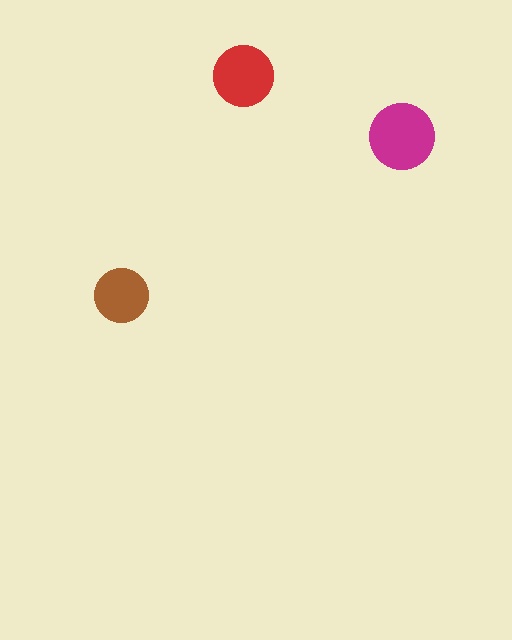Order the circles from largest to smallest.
the magenta one, the red one, the brown one.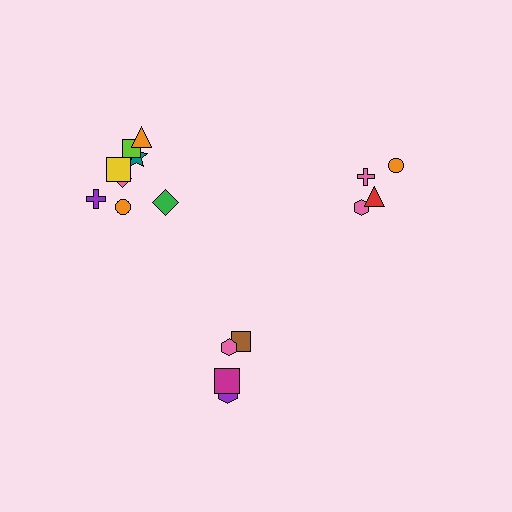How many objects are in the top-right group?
There are 4 objects.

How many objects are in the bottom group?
There are 5 objects.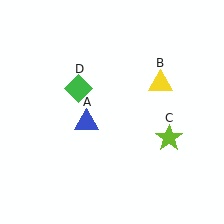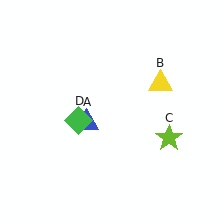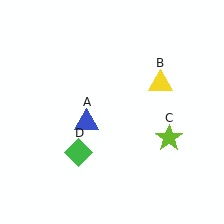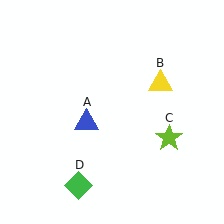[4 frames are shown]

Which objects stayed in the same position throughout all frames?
Blue triangle (object A) and yellow triangle (object B) and lime star (object C) remained stationary.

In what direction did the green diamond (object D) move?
The green diamond (object D) moved down.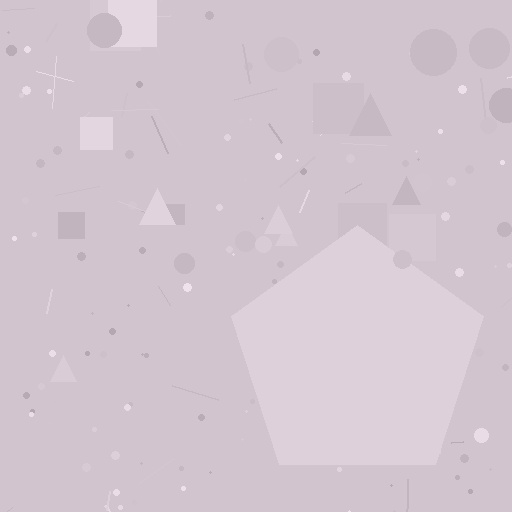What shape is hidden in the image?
A pentagon is hidden in the image.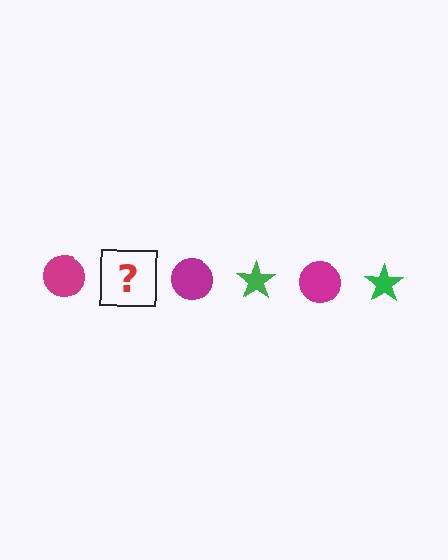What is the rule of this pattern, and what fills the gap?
The rule is that the pattern alternates between magenta circle and green star. The gap should be filled with a green star.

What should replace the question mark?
The question mark should be replaced with a green star.